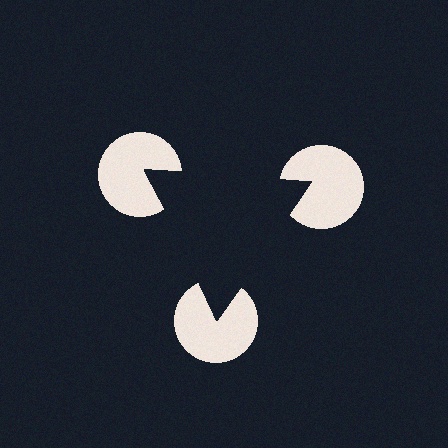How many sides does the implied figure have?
3 sides.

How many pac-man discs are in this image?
There are 3 — one at each vertex of the illusory triangle.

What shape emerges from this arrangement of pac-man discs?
An illusory triangle — its edges are inferred from the aligned wedge cuts in the pac-man discs, not physically drawn.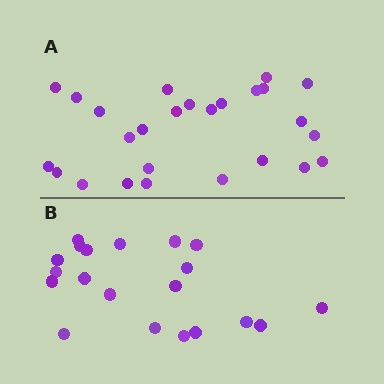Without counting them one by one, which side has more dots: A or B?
Region A (the top region) has more dots.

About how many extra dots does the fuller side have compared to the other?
Region A has about 6 more dots than region B.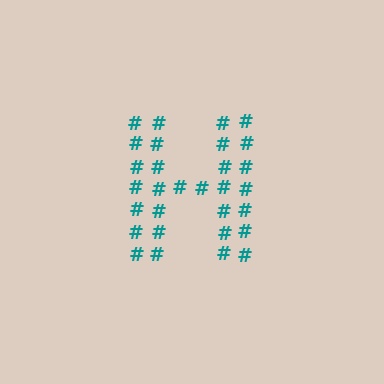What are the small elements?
The small elements are hash symbols.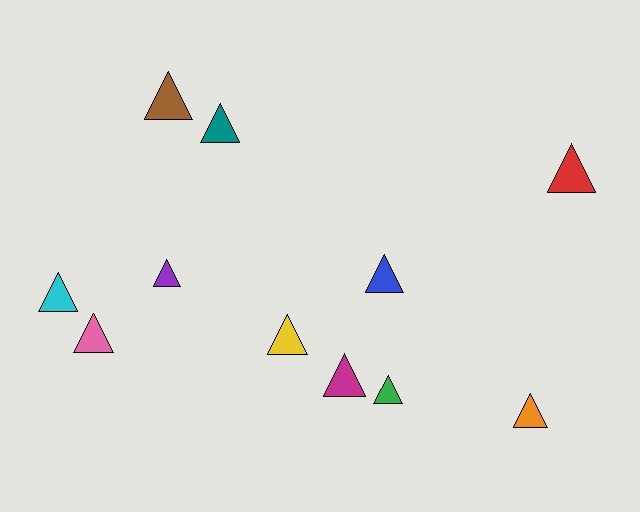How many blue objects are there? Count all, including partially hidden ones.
There is 1 blue object.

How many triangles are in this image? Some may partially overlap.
There are 11 triangles.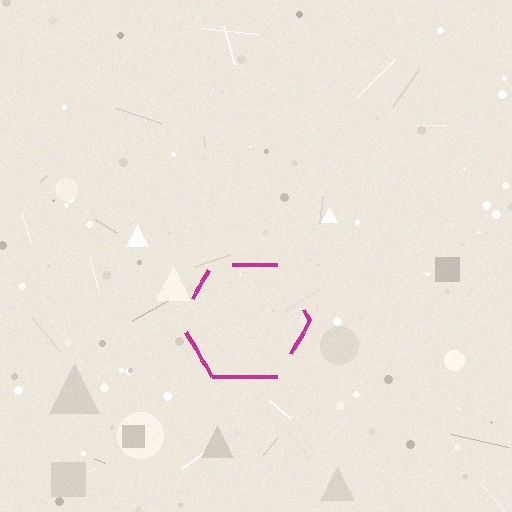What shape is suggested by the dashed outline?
The dashed outline suggests a hexagon.